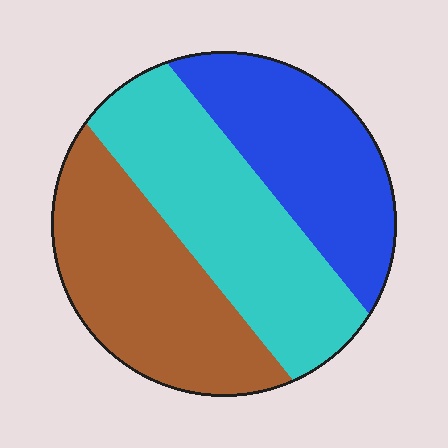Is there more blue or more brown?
Brown.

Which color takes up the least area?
Blue, at roughly 30%.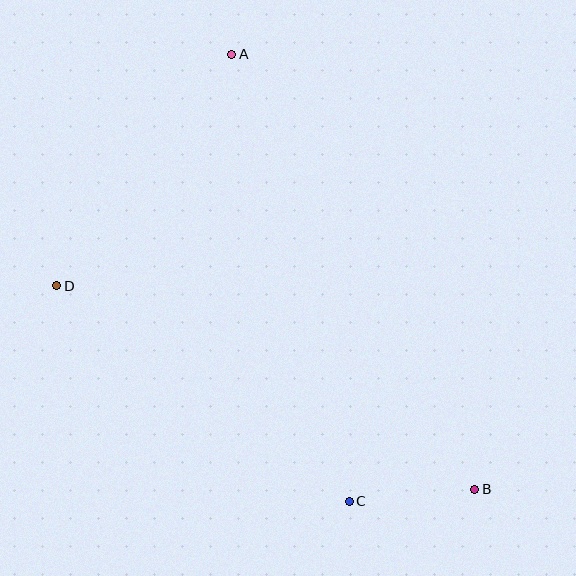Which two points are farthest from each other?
Points A and B are farthest from each other.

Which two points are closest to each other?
Points B and C are closest to each other.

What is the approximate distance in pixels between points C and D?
The distance between C and D is approximately 363 pixels.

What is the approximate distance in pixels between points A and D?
The distance between A and D is approximately 290 pixels.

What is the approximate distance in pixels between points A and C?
The distance between A and C is approximately 462 pixels.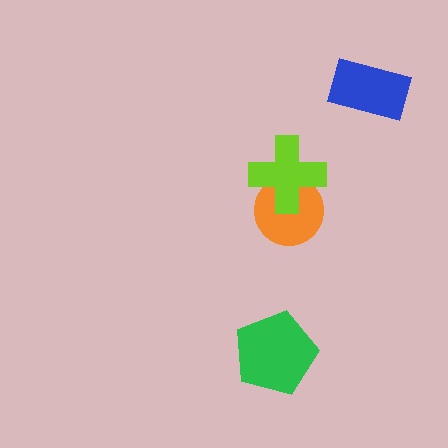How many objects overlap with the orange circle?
1 object overlaps with the orange circle.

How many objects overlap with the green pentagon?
0 objects overlap with the green pentagon.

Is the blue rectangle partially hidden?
No, no other shape covers it.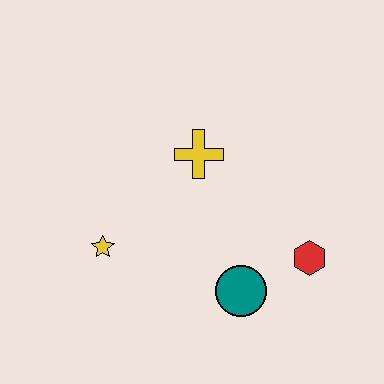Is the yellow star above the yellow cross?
No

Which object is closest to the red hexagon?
The teal circle is closest to the red hexagon.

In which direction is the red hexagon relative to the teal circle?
The red hexagon is to the right of the teal circle.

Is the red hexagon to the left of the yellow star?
No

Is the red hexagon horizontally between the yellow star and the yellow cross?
No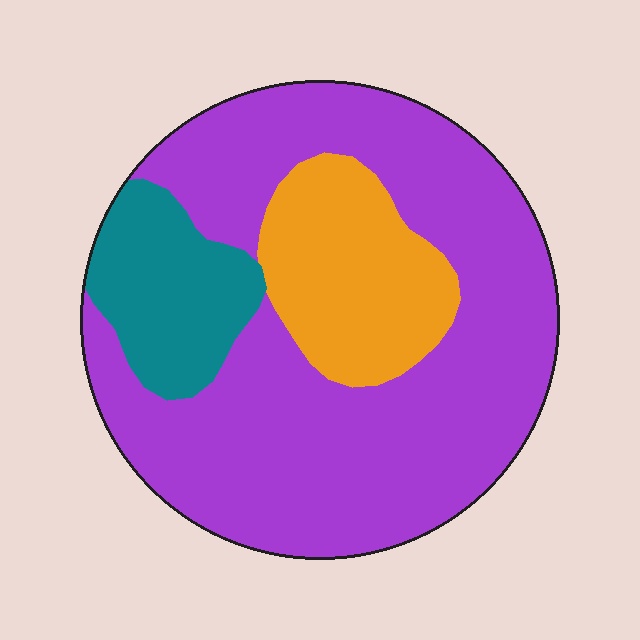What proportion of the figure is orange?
Orange covers roughly 20% of the figure.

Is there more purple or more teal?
Purple.